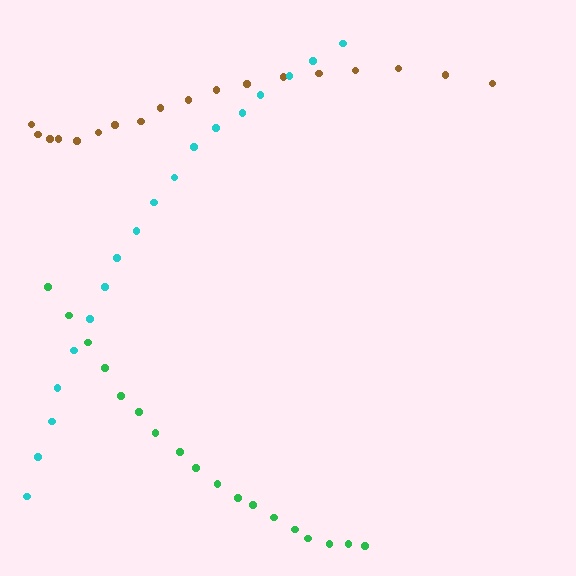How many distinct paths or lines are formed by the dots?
There are 3 distinct paths.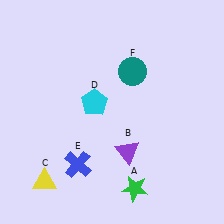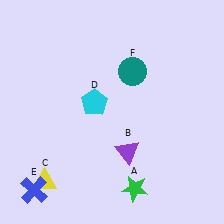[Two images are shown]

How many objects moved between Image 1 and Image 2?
1 object moved between the two images.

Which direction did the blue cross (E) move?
The blue cross (E) moved left.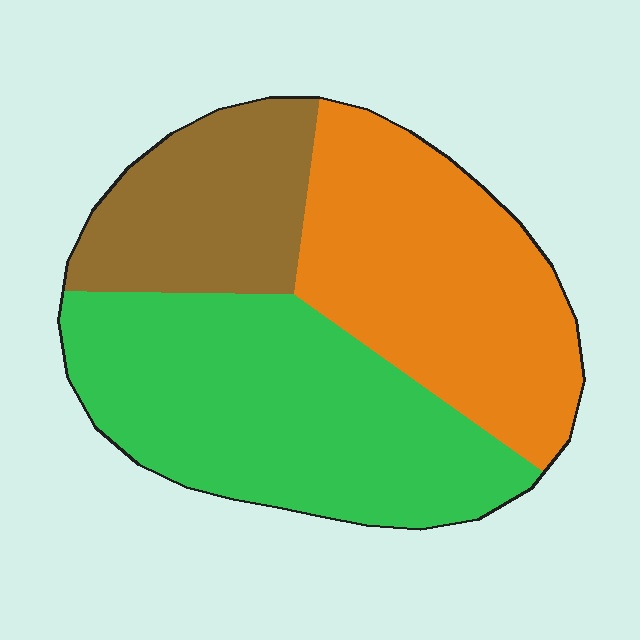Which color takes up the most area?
Green, at roughly 45%.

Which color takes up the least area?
Brown, at roughly 20%.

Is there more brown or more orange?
Orange.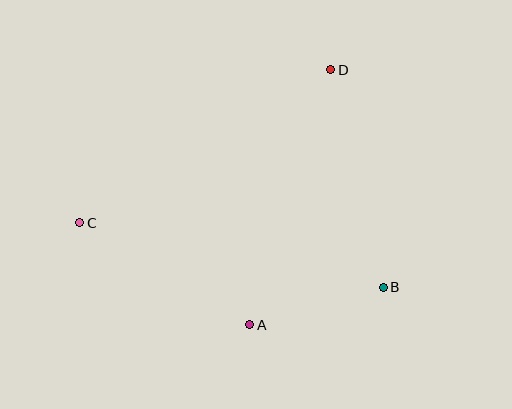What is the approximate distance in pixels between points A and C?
The distance between A and C is approximately 198 pixels.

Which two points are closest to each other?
Points A and B are closest to each other.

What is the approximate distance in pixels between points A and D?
The distance between A and D is approximately 267 pixels.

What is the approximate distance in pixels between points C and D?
The distance between C and D is approximately 294 pixels.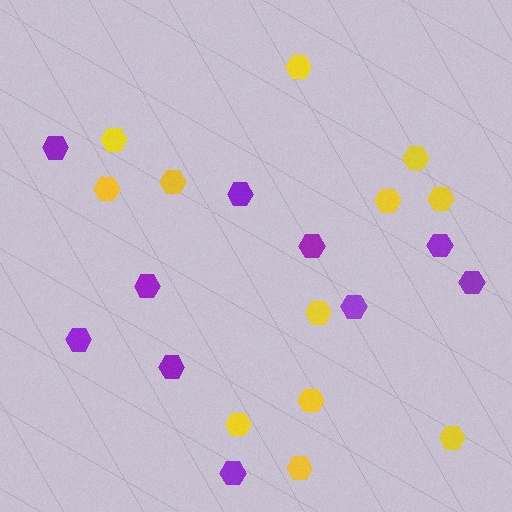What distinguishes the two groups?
There are 2 groups: one group of yellow hexagons (12) and one group of purple hexagons (10).